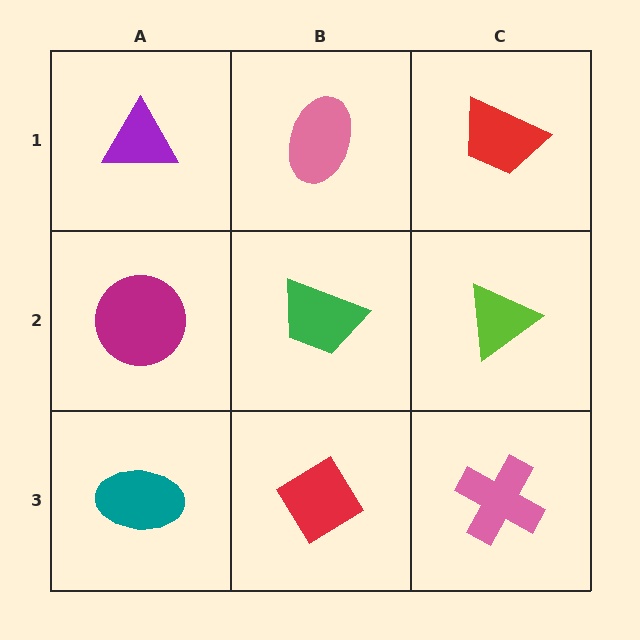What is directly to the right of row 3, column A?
A red diamond.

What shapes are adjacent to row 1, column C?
A lime triangle (row 2, column C), a pink ellipse (row 1, column B).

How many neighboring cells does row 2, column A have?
3.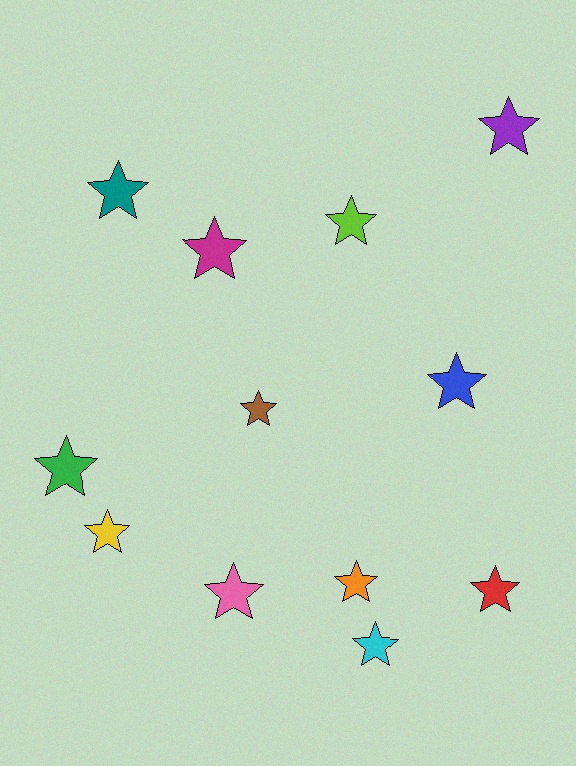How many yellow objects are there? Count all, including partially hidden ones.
There is 1 yellow object.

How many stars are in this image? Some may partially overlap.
There are 12 stars.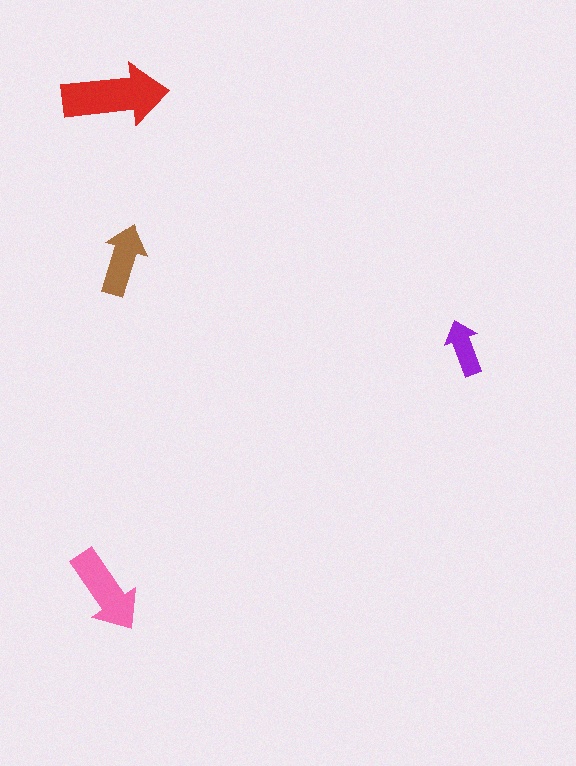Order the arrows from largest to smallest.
the red one, the pink one, the brown one, the purple one.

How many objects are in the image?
There are 4 objects in the image.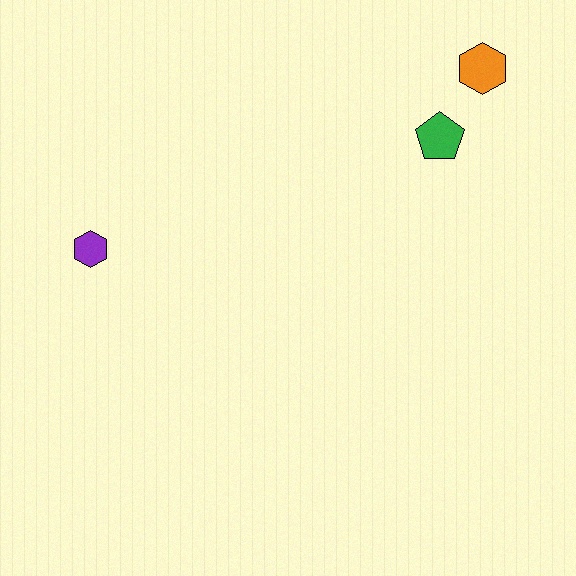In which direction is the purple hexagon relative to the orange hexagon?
The purple hexagon is to the left of the orange hexagon.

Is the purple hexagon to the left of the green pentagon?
Yes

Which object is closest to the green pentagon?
The orange hexagon is closest to the green pentagon.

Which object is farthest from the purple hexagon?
The orange hexagon is farthest from the purple hexagon.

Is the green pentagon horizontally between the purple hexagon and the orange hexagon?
Yes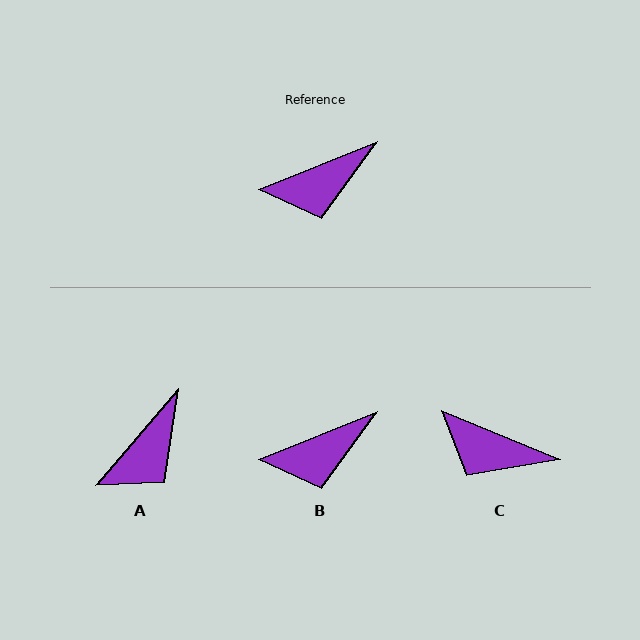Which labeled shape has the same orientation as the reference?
B.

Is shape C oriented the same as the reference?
No, it is off by about 44 degrees.